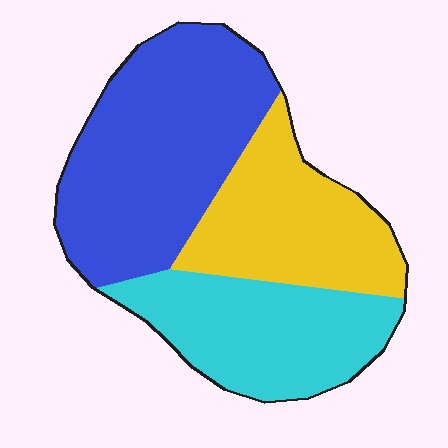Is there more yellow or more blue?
Blue.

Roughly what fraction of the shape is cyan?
Cyan covers 29% of the shape.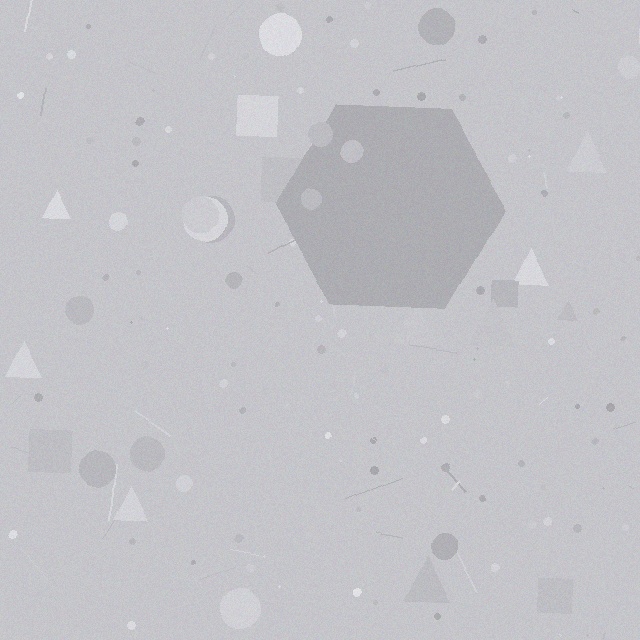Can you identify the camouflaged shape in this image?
The camouflaged shape is a hexagon.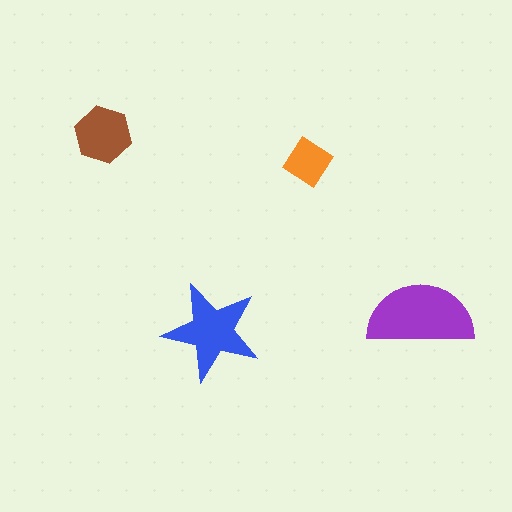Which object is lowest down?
The blue star is bottommost.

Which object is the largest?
The purple semicircle.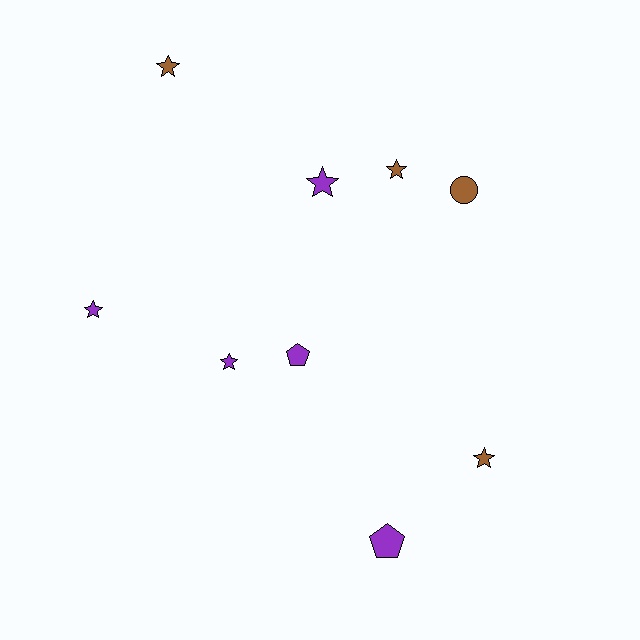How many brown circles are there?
There is 1 brown circle.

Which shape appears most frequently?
Star, with 6 objects.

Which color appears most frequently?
Purple, with 5 objects.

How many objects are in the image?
There are 9 objects.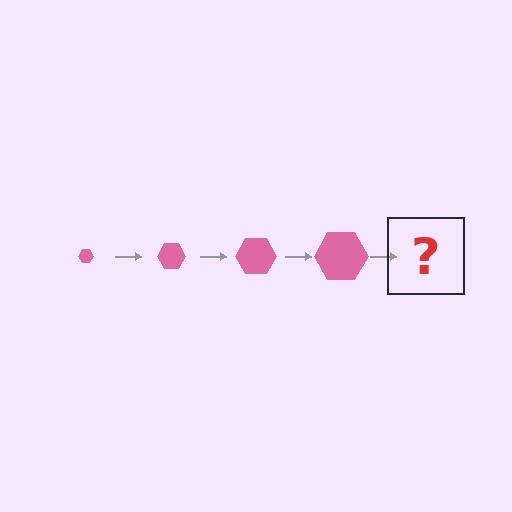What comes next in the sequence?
The next element should be a pink hexagon, larger than the previous one.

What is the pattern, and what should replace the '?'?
The pattern is that the hexagon gets progressively larger each step. The '?' should be a pink hexagon, larger than the previous one.